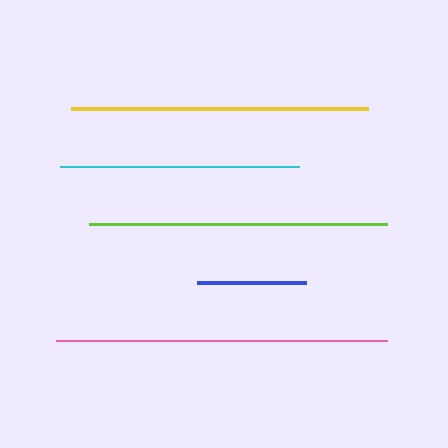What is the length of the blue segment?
The blue segment is approximately 109 pixels long.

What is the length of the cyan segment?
The cyan segment is approximately 239 pixels long.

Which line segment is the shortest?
The blue line is the shortest at approximately 109 pixels.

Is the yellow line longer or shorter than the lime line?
The lime line is longer than the yellow line.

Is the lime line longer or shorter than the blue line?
The lime line is longer than the blue line.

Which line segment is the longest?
The pink line is the longest at approximately 331 pixels.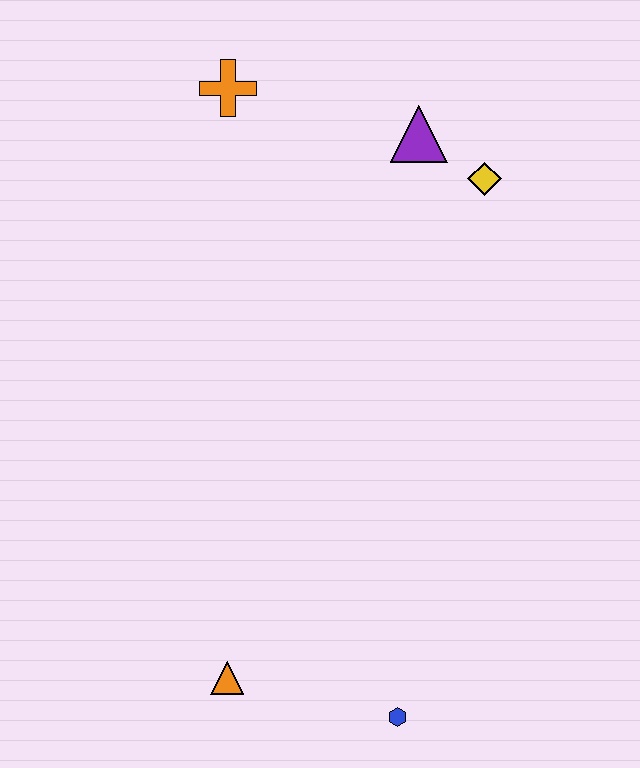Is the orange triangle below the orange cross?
Yes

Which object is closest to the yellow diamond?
The purple triangle is closest to the yellow diamond.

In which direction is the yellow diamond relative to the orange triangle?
The yellow diamond is above the orange triangle.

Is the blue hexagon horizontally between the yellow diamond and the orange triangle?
Yes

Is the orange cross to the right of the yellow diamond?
No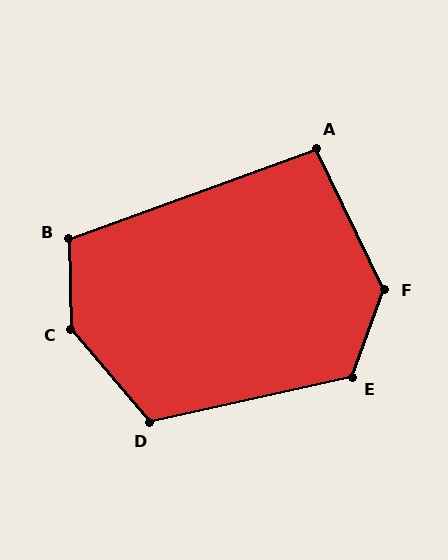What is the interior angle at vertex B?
Approximately 109 degrees (obtuse).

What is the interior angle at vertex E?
Approximately 123 degrees (obtuse).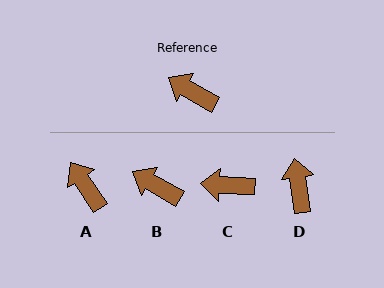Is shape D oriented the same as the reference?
No, it is off by about 51 degrees.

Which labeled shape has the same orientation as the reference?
B.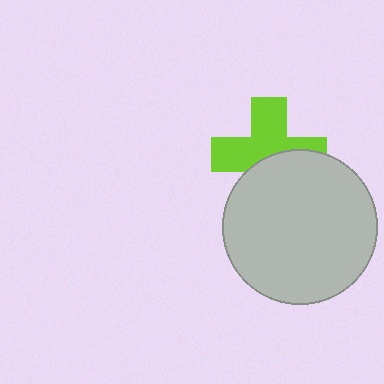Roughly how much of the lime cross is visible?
About half of it is visible (roughly 58%).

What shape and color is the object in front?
The object in front is a light gray circle.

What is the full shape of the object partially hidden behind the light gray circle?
The partially hidden object is a lime cross.